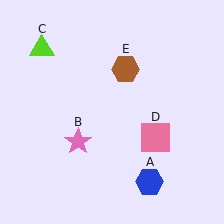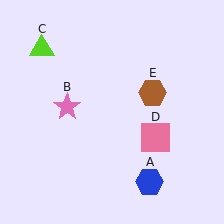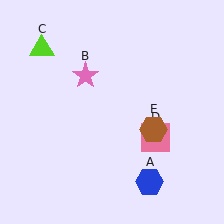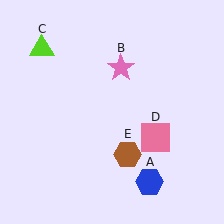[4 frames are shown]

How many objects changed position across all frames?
2 objects changed position: pink star (object B), brown hexagon (object E).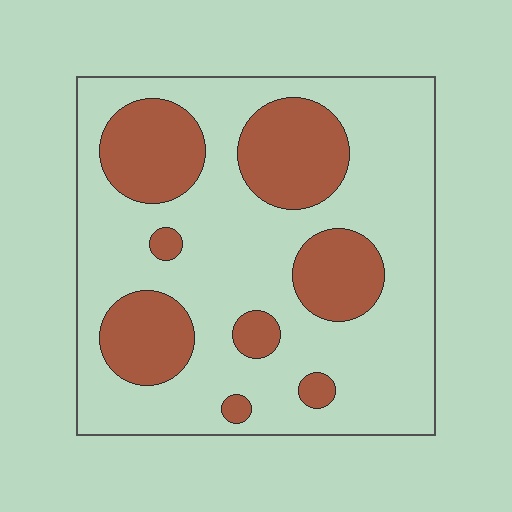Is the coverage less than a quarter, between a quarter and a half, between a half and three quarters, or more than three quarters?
Between a quarter and a half.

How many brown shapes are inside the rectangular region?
8.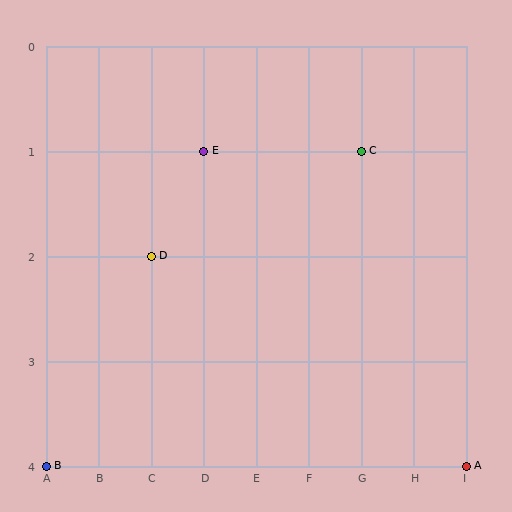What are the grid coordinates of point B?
Point B is at grid coordinates (A, 4).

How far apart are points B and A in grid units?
Points B and A are 8 columns apart.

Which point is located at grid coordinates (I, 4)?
Point A is at (I, 4).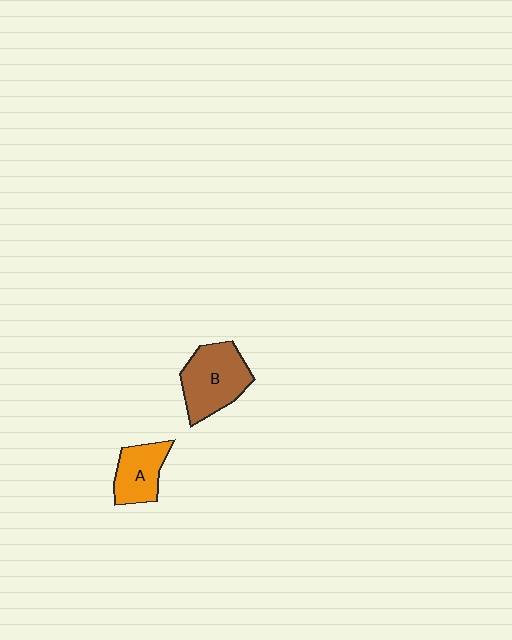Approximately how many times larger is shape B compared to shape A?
Approximately 1.5 times.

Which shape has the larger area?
Shape B (brown).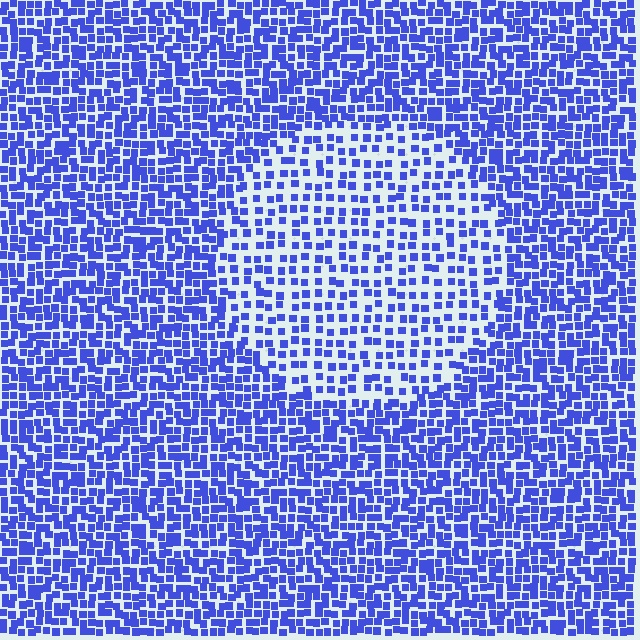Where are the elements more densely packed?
The elements are more densely packed outside the circle boundary.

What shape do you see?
I see a circle.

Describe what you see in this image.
The image contains small blue elements arranged at two different densities. A circle-shaped region is visible where the elements are less densely packed than the surrounding area.